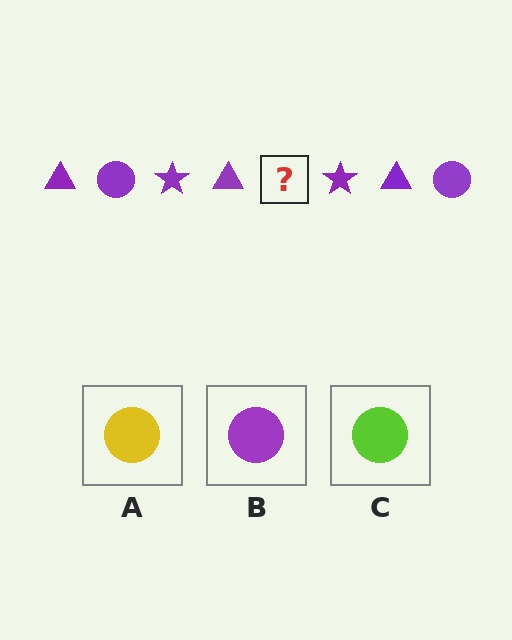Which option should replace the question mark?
Option B.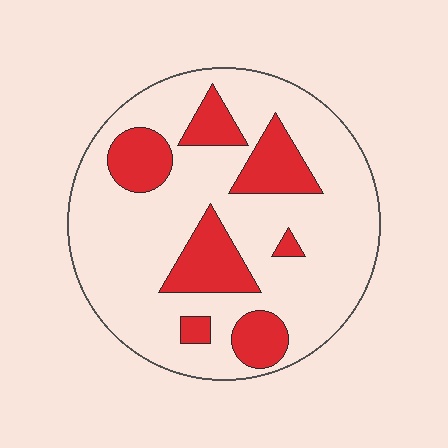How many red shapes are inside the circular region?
7.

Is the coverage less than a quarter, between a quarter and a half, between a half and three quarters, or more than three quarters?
Less than a quarter.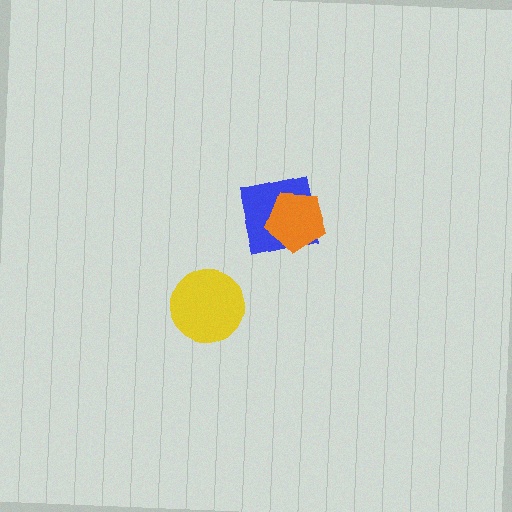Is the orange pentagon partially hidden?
No, no other shape covers it.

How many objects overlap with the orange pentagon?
1 object overlaps with the orange pentagon.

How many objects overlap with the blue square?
1 object overlaps with the blue square.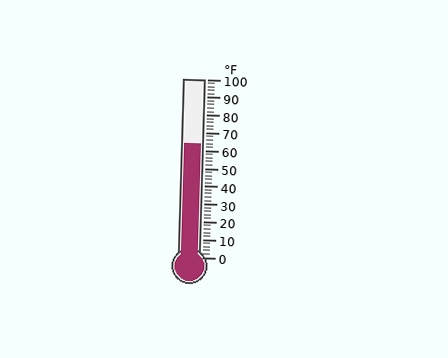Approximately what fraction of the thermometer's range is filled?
The thermometer is filled to approximately 65% of its range.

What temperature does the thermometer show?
The thermometer shows approximately 64°F.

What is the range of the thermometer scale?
The thermometer scale ranges from 0°F to 100°F.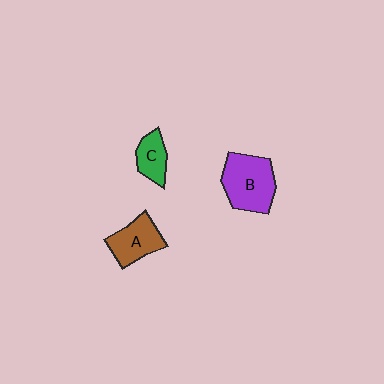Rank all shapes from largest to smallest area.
From largest to smallest: B (purple), A (brown), C (green).